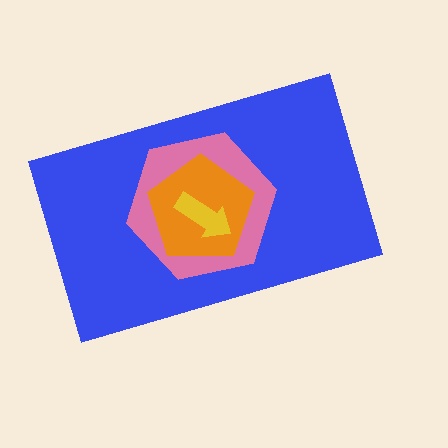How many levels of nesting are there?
4.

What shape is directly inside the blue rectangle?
The pink hexagon.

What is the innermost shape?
The yellow arrow.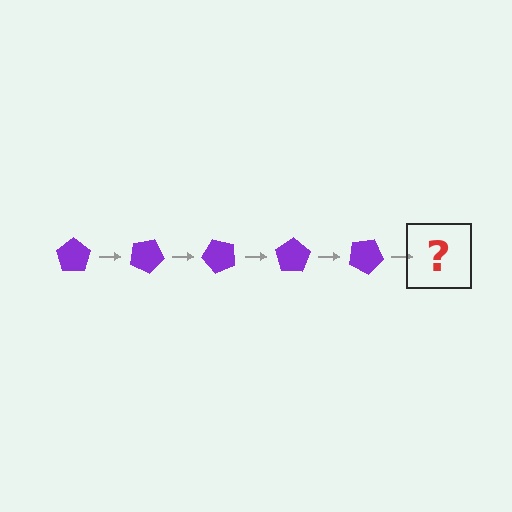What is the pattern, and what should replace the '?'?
The pattern is that the pentagon rotates 25 degrees each step. The '?' should be a purple pentagon rotated 125 degrees.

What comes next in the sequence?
The next element should be a purple pentagon rotated 125 degrees.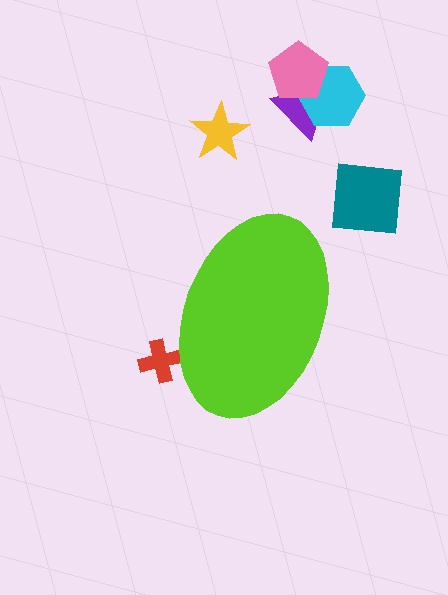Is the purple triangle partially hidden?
No, the purple triangle is fully visible.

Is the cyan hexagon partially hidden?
No, the cyan hexagon is fully visible.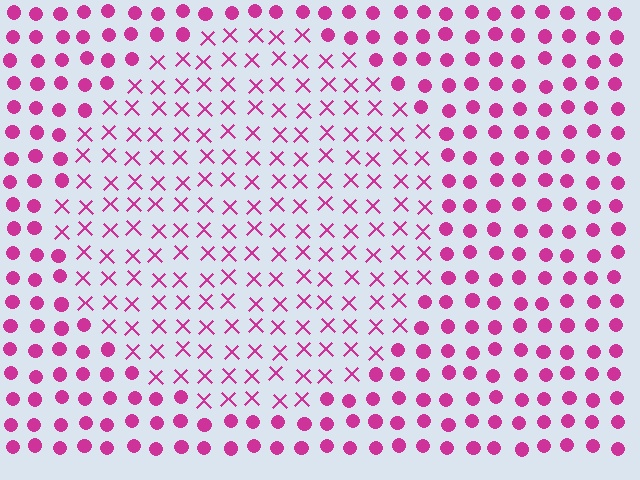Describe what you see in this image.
The image is filled with small magenta elements arranged in a uniform grid. A circle-shaped region contains X marks, while the surrounding area contains circles. The boundary is defined purely by the change in element shape.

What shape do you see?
I see a circle.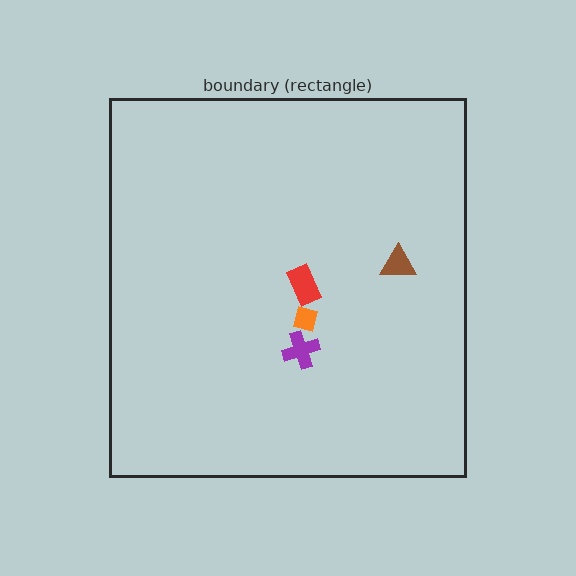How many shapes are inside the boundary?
4 inside, 0 outside.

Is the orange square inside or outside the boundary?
Inside.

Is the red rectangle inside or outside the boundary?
Inside.